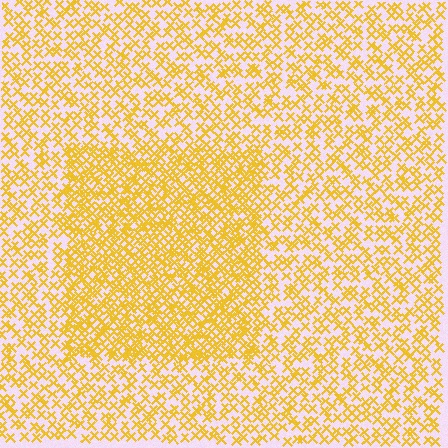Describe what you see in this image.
The image contains small yellow elements arranged at two different densities. A rectangle-shaped region is visible where the elements are more densely packed than the surrounding area.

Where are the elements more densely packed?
The elements are more densely packed inside the rectangle boundary.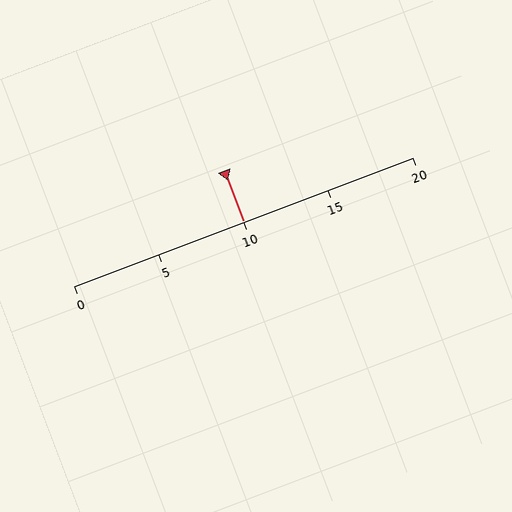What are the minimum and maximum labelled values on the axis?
The axis runs from 0 to 20.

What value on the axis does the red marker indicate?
The marker indicates approximately 10.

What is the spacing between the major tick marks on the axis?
The major ticks are spaced 5 apart.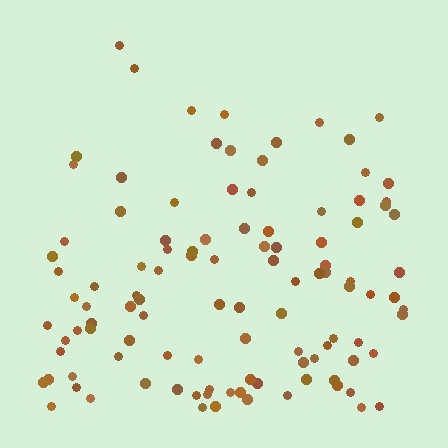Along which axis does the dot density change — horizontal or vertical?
Vertical.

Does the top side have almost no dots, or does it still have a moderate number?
Still a moderate number, just noticeably fewer than the bottom.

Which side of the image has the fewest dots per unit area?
The top.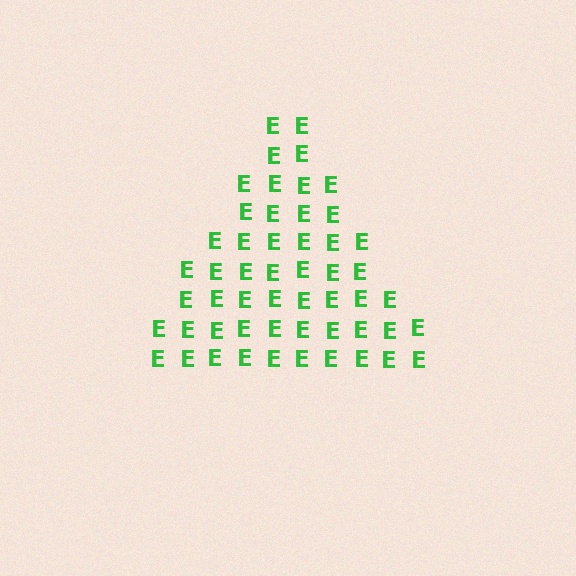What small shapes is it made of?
It is made of small letter E's.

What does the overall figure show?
The overall figure shows a triangle.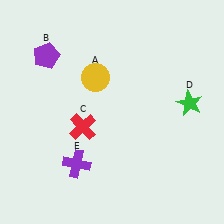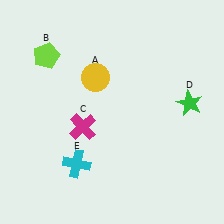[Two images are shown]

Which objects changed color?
B changed from purple to lime. C changed from red to magenta. E changed from purple to cyan.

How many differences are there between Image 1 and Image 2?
There are 3 differences between the two images.